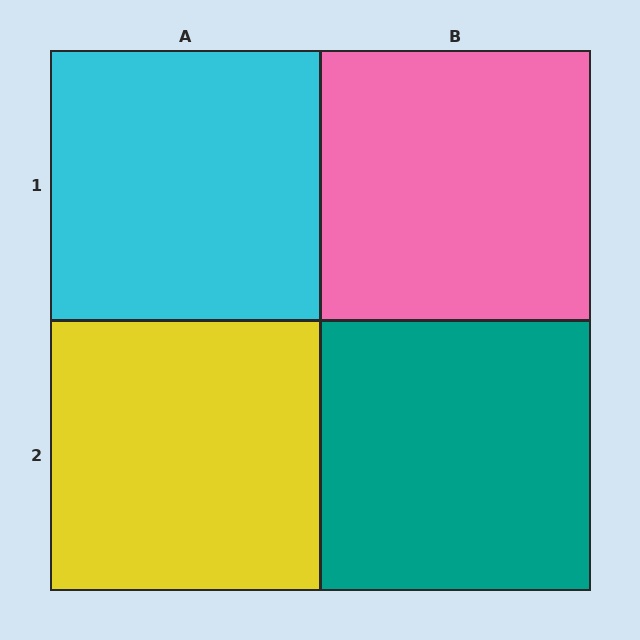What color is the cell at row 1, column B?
Pink.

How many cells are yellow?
1 cell is yellow.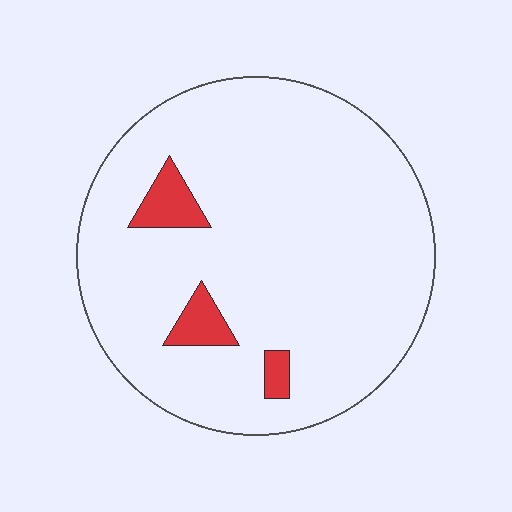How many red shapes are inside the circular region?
3.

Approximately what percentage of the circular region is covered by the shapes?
Approximately 5%.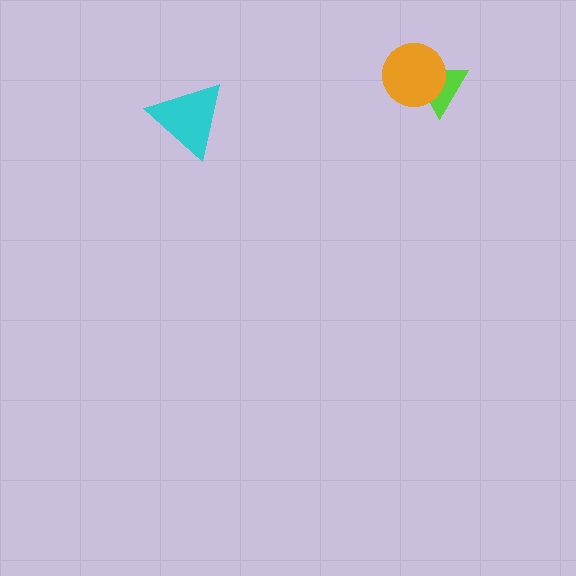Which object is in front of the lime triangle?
The orange circle is in front of the lime triangle.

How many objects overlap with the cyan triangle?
0 objects overlap with the cyan triangle.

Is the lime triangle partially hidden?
Yes, it is partially covered by another shape.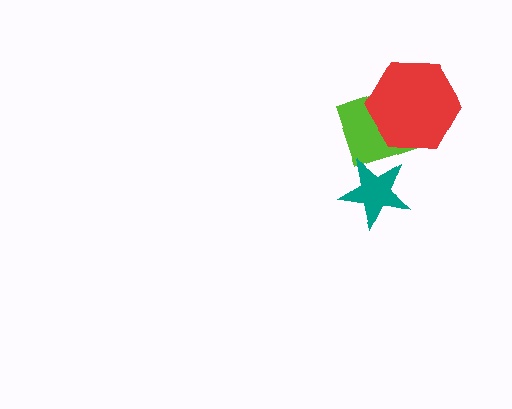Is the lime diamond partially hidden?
Yes, it is partially covered by another shape.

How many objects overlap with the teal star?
1 object overlaps with the teal star.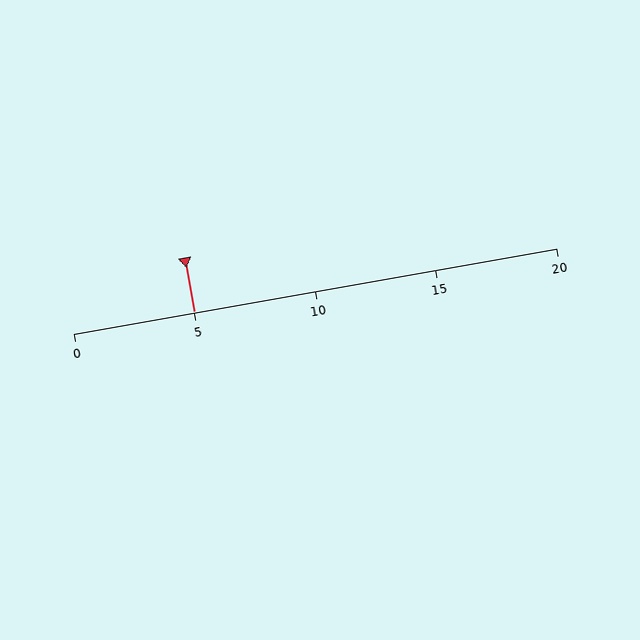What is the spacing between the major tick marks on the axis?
The major ticks are spaced 5 apart.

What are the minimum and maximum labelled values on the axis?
The axis runs from 0 to 20.